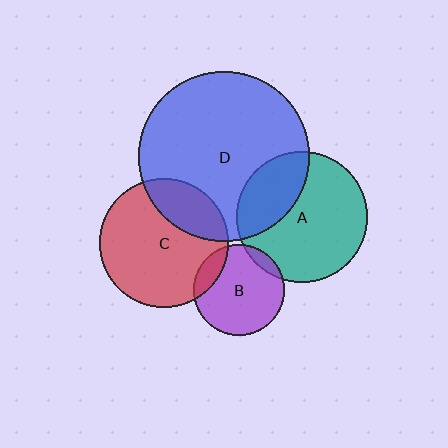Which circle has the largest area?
Circle D (blue).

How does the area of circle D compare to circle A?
Approximately 1.7 times.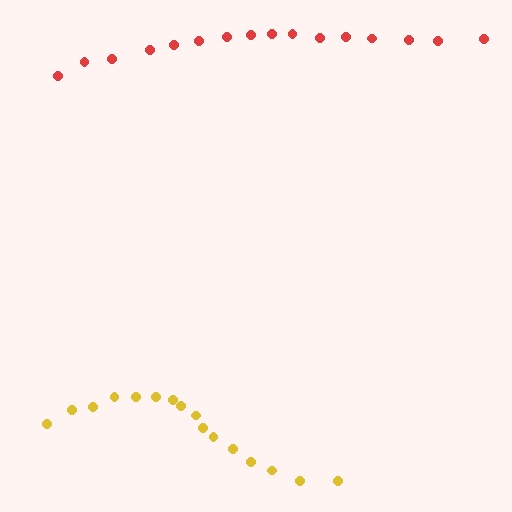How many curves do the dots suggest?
There are 2 distinct paths.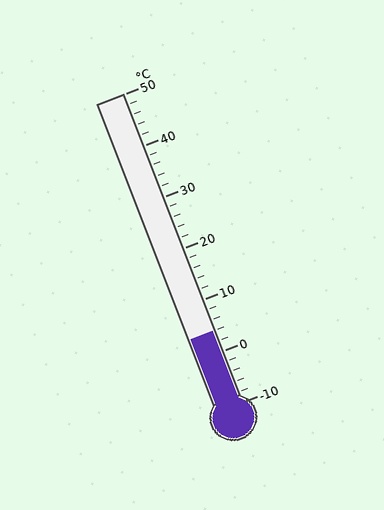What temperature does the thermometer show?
The thermometer shows approximately 4°C.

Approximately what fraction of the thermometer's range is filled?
The thermometer is filled to approximately 25% of its range.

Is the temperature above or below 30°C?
The temperature is below 30°C.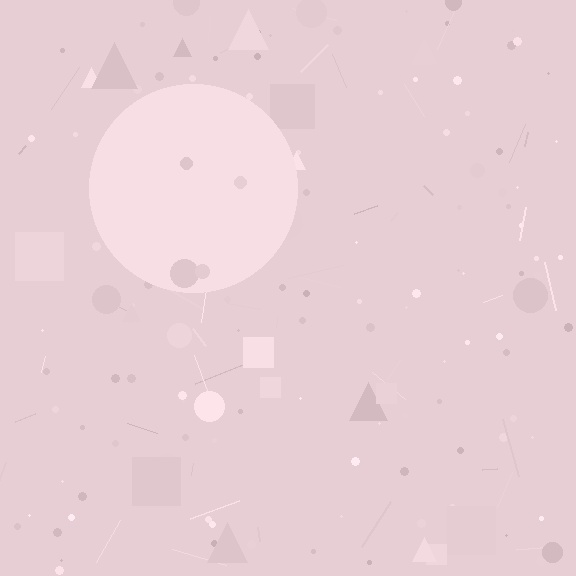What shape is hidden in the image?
A circle is hidden in the image.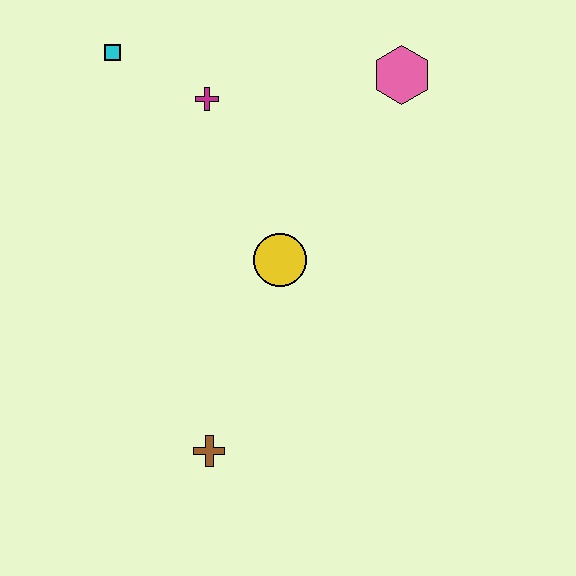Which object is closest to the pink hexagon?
The magenta cross is closest to the pink hexagon.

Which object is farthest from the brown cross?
The pink hexagon is farthest from the brown cross.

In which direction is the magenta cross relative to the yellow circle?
The magenta cross is above the yellow circle.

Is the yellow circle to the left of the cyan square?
No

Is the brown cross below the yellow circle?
Yes